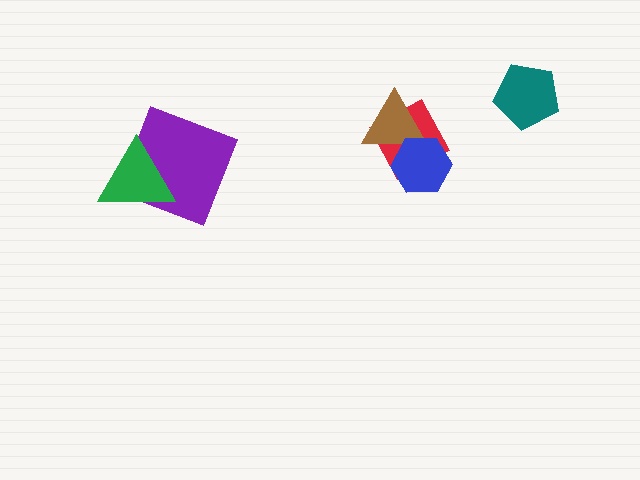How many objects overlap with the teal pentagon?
0 objects overlap with the teal pentagon.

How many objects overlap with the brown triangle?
2 objects overlap with the brown triangle.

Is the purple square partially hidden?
Yes, it is partially covered by another shape.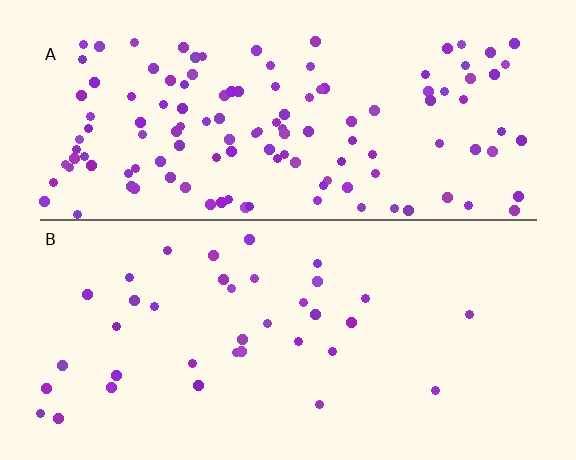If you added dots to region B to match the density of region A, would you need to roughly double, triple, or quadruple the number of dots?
Approximately quadruple.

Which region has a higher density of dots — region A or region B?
A (the top).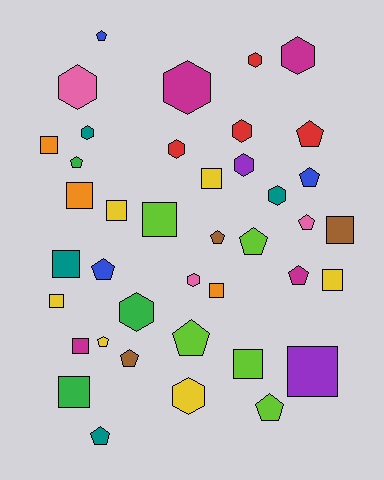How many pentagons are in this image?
There are 14 pentagons.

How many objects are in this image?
There are 40 objects.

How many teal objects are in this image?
There are 4 teal objects.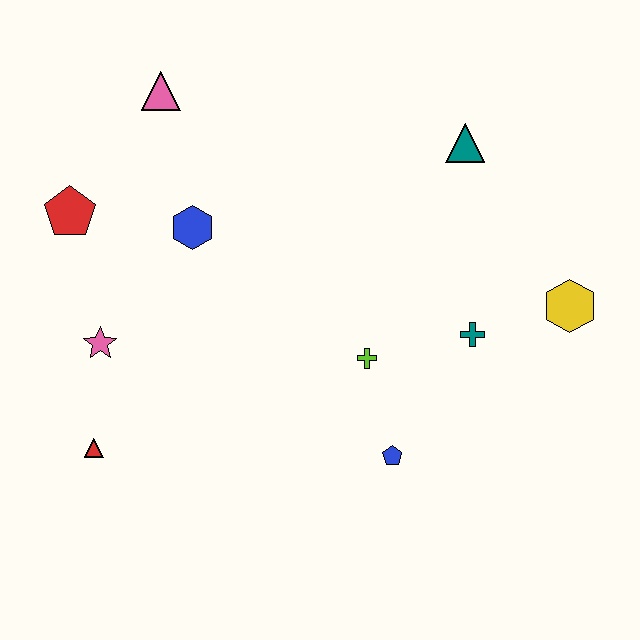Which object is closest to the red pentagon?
The blue hexagon is closest to the red pentagon.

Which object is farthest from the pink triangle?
The yellow hexagon is farthest from the pink triangle.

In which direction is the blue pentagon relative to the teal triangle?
The blue pentagon is below the teal triangle.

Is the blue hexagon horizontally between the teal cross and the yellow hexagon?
No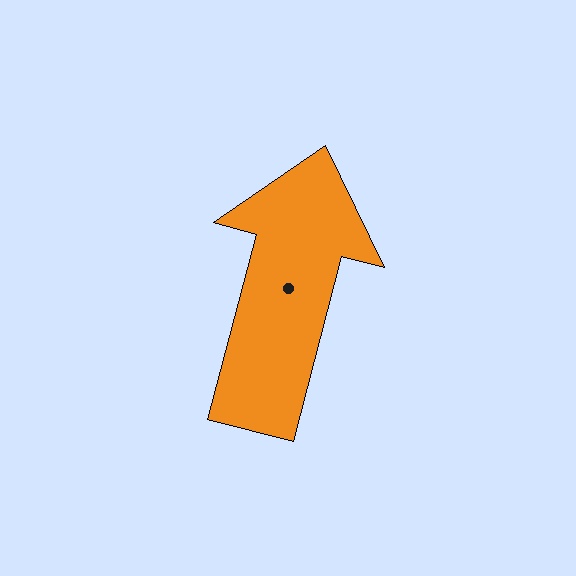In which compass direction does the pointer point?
North.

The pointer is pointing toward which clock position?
Roughly 12 o'clock.